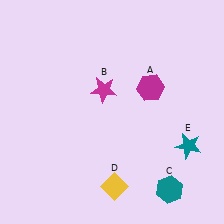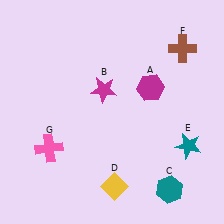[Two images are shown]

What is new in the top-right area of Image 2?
A brown cross (F) was added in the top-right area of Image 2.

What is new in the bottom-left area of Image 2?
A pink cross (G) was added in the bottom-left area of Image 2.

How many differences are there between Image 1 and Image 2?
There are 2 differences between the two images.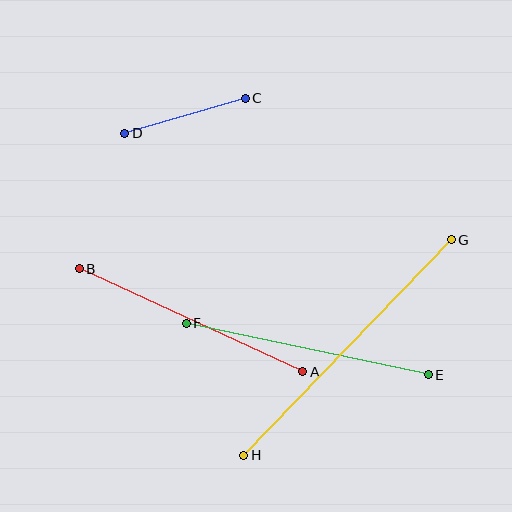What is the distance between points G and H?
The distance is approximately 299 pixels.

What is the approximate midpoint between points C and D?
The midpoint is at approximately (185, 116) pixels.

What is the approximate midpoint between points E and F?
The midpoint is at approximately (307, 349) pixels.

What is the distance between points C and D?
The distance is approximately 125 pixels.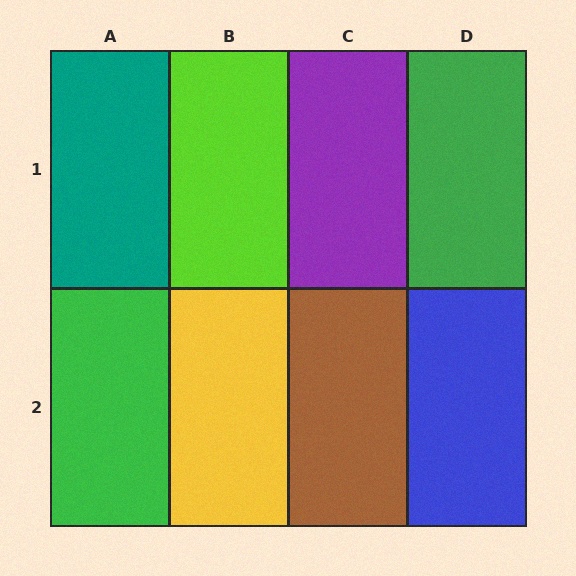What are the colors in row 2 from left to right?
Green, yellow, brown, blue.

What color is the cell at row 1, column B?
Lime.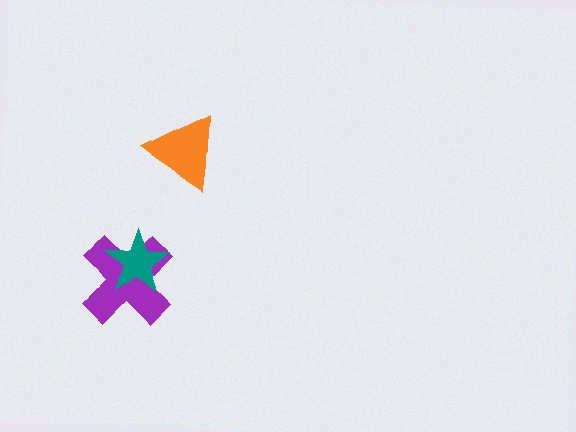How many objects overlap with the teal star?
1 object overlaps with the teal star.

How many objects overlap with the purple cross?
1 object overlaps with the purple cross.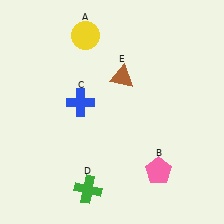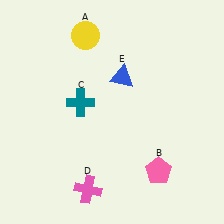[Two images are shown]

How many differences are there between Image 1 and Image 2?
There are 3 differences between the two images.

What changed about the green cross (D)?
In Image 1, D is green. In Image 2, it changed to pink.